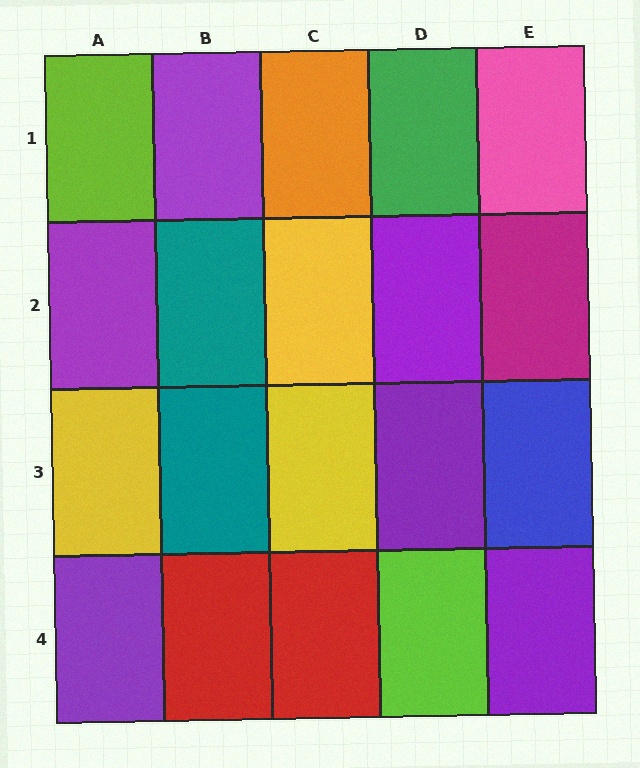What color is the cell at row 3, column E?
Blue.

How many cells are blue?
1 cell is blue.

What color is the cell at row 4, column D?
Lime.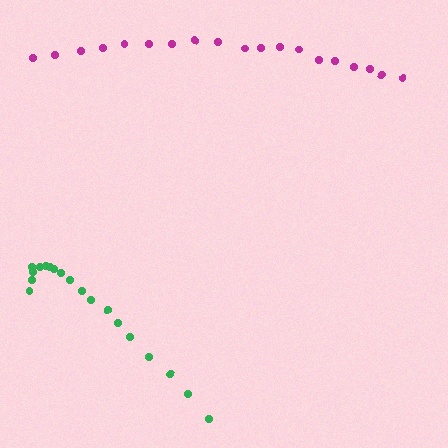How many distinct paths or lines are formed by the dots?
There are 2 distinct paths.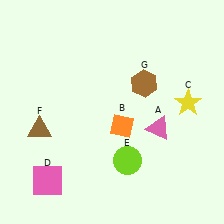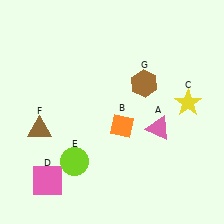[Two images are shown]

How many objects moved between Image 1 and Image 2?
1 object moved between the two images.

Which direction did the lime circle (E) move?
The lime circle (E) moved left.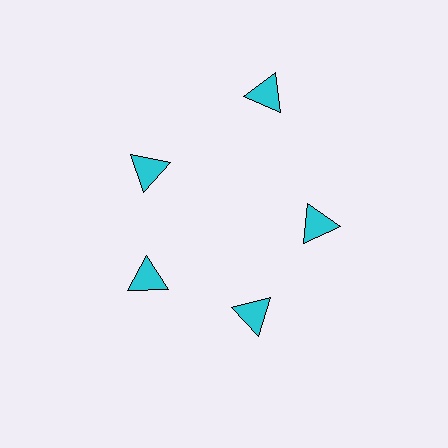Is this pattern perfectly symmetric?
No. The 5 cyan triangles are arranged in a ring, but one element near the 1 o'clock position is pushed outward from the center, breaking the 5-fold rotational symmetry.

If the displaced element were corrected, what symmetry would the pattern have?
It would have 5-fold rotational symmetry — the pattern would map onto itself every 72 degrees.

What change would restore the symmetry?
The symmetry would be restored by moving it inward, back onto the ring so that all 5 triangles sit at equal angles and equal distance from the center.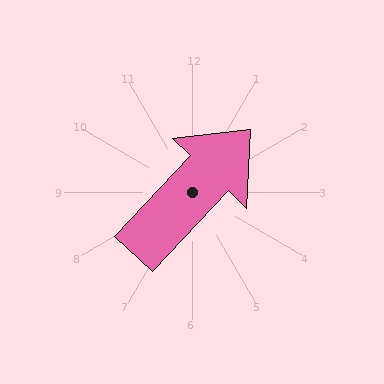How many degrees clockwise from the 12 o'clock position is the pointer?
Approximately 43 degrees.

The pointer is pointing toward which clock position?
Roughly 1 o'clock.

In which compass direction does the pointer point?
Northeast.